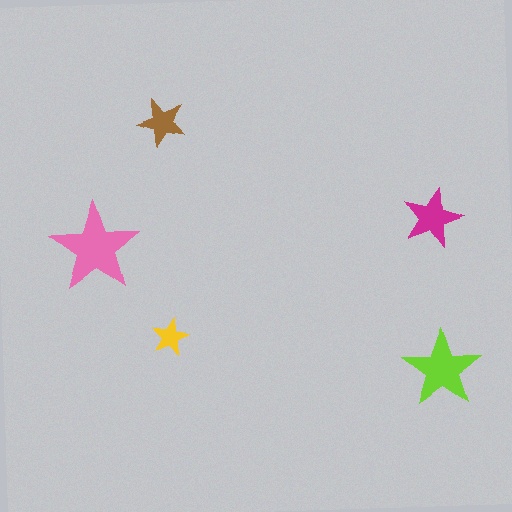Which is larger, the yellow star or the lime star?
The lime one.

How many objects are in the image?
There are 5 objects in the image.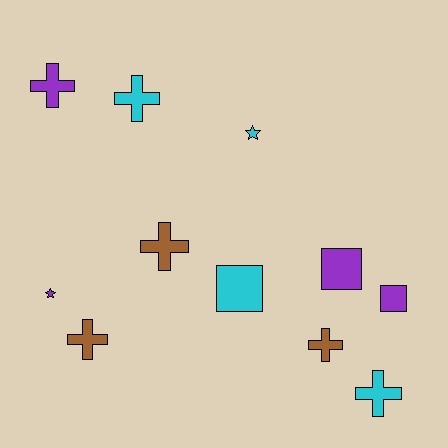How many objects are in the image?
There are 11 objects.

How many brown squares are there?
There are no brown squares.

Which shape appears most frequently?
Cross, with 6 objects.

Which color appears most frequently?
Purple, with 4 objects.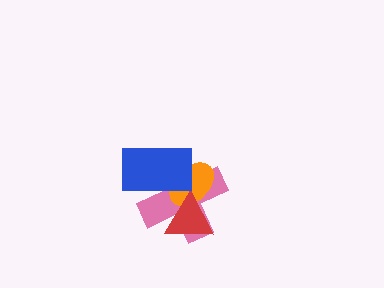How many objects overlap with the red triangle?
2 objects overlap with the red triangle.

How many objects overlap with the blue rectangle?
2 objects overlap with the blue rectangle.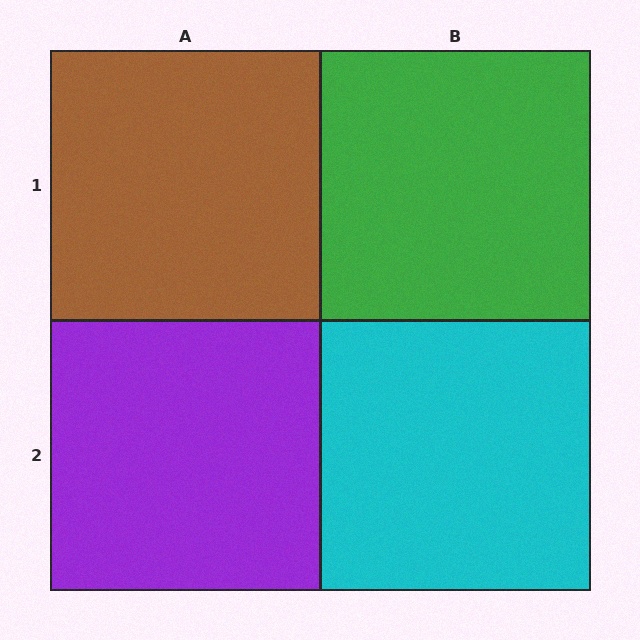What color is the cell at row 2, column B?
Cyan.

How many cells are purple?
1 cell is purple.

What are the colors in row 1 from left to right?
Brown, green.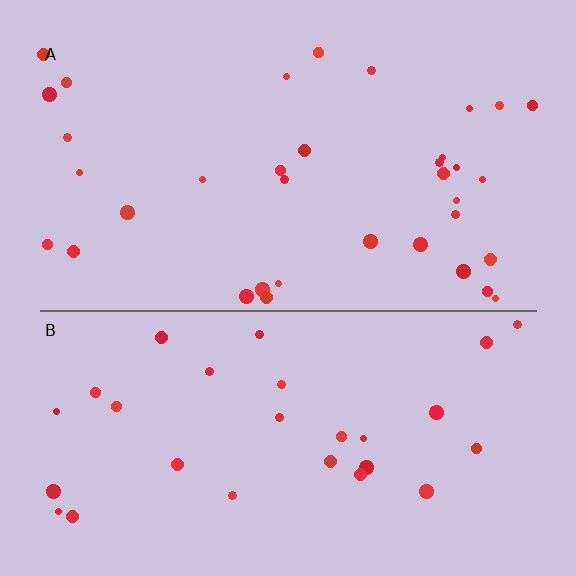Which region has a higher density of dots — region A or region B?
A (the top).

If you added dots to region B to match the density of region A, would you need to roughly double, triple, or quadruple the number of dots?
Approximately double.